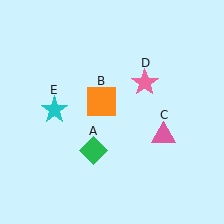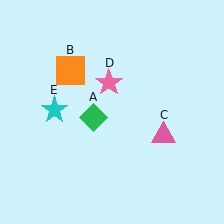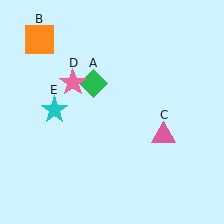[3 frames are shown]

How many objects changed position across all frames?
3 objects changed position: green diamond (object A), orange square (object B), pink star (object D).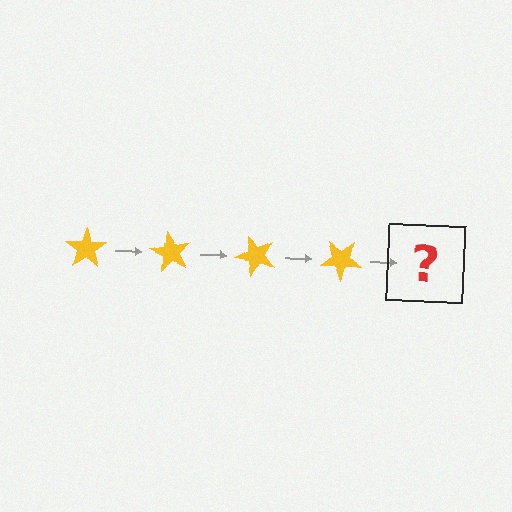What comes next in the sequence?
The next element should be a yellow star rotated 240 degrees.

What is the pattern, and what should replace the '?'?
The pattern is that the star rotates 60 degrees each step. The '?' should be a yellow star rotated 240 degrees.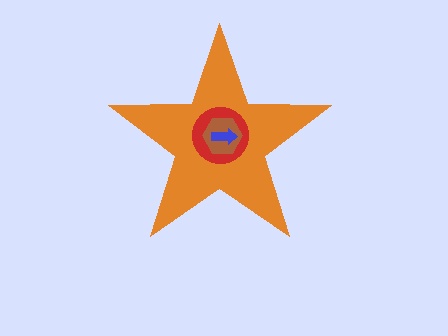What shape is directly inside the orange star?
The red circle.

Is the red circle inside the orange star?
Yes.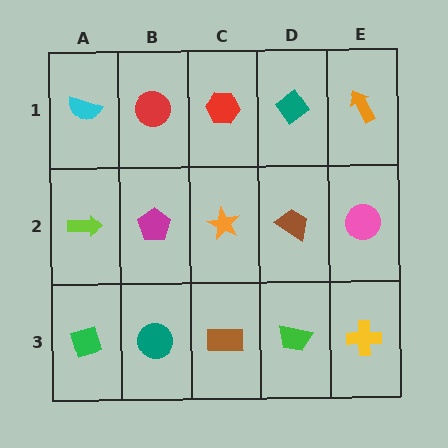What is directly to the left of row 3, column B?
A green diamond.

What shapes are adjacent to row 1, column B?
A magenta pentagon (row 2, column B), a cyan semicircle (row 1, column A), a red hexagon (row 1, column C).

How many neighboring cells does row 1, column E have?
2.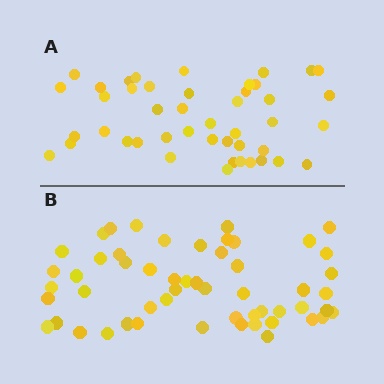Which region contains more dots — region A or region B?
Region B (the bottom region) has more dots.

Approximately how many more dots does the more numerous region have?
Region B has roughly 8 or so more dots than region A.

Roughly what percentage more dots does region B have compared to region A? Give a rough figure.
About 20% more.